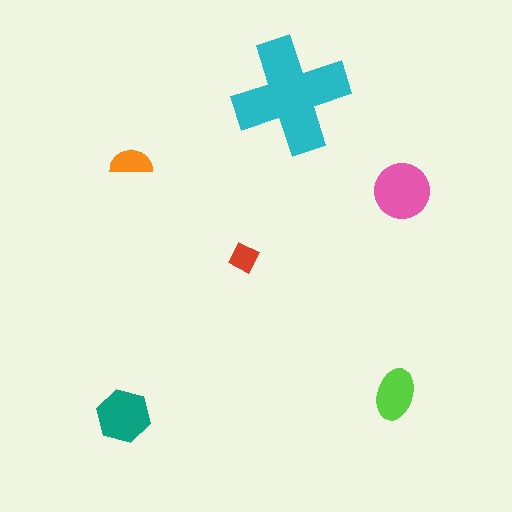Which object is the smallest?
The red diamond.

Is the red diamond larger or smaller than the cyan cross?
Smaller.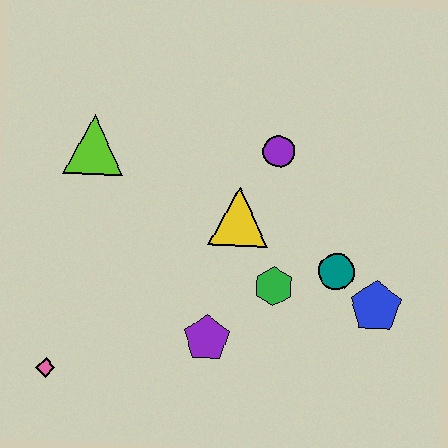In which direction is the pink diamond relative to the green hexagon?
The pink diamond is to the left of the green hexagon.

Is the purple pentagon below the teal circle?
Yes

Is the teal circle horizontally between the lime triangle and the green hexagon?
No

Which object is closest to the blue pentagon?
The teal circle is closest to the blue pentagon.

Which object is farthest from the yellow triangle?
The pink diamond is farthest from the yellow triangle.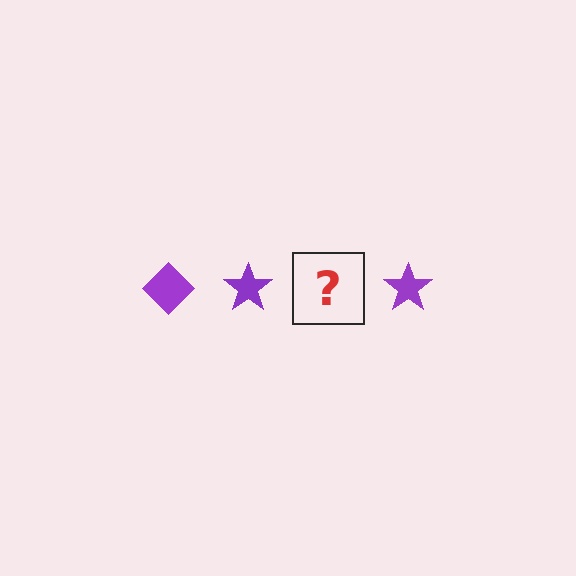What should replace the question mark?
The question mark should be replaced with a purple diamond.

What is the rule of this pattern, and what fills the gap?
The rule is that the pattern cycles through diamond, star shapes in purple. The gap should be filled with a purple diamond.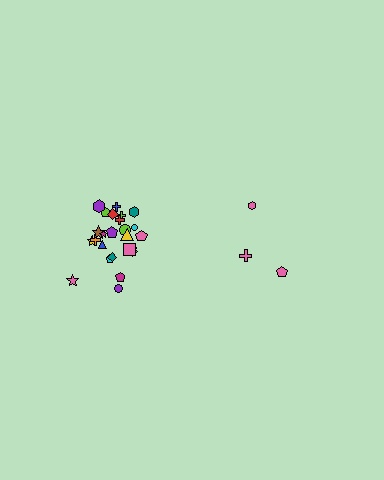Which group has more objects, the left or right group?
The left group.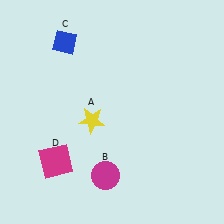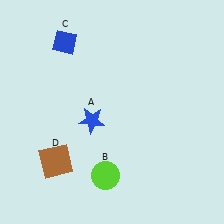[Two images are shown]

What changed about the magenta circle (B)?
In Image 1, B is magenta. In Image 2, it changed to lime.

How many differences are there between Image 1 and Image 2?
There are 3 differences between the two images.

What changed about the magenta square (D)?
In Image 1, D is magenta. In Image 2, it changed to brown.